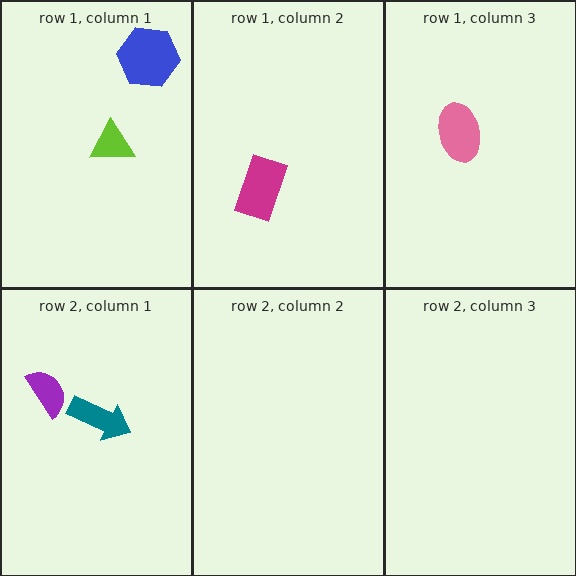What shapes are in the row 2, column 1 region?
The teal arrow, the purple semicircle.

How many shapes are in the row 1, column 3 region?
1.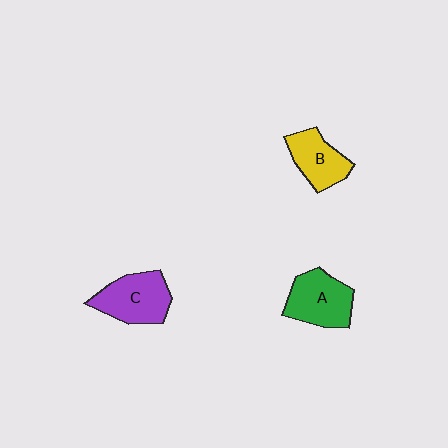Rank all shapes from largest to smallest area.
From largest to smallest: C (purple), A (green), B (yellow).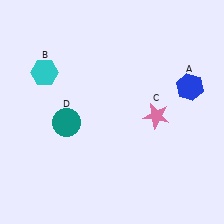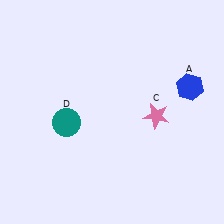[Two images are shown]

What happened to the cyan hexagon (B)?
The cyan hexagon (B) was removed in Image 2. It was in the top-left area of Image 1.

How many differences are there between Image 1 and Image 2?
There is 1 difference between the two images.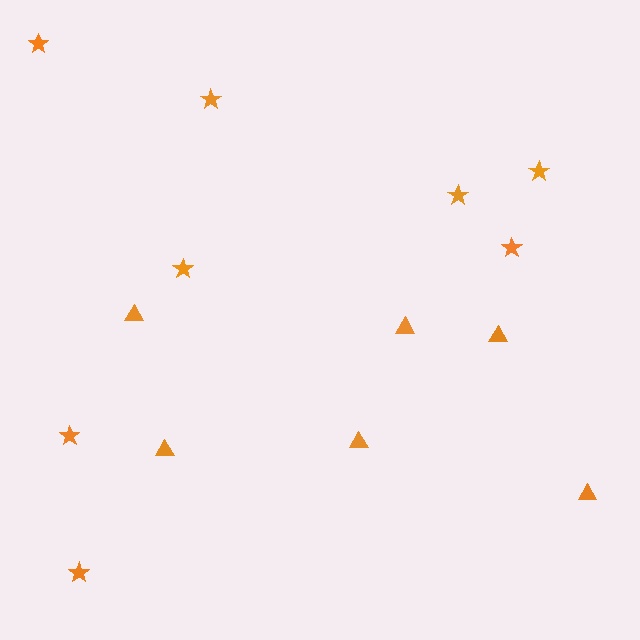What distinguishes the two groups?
There are 2 groups: one group of triangles (6) and one group of stars (8).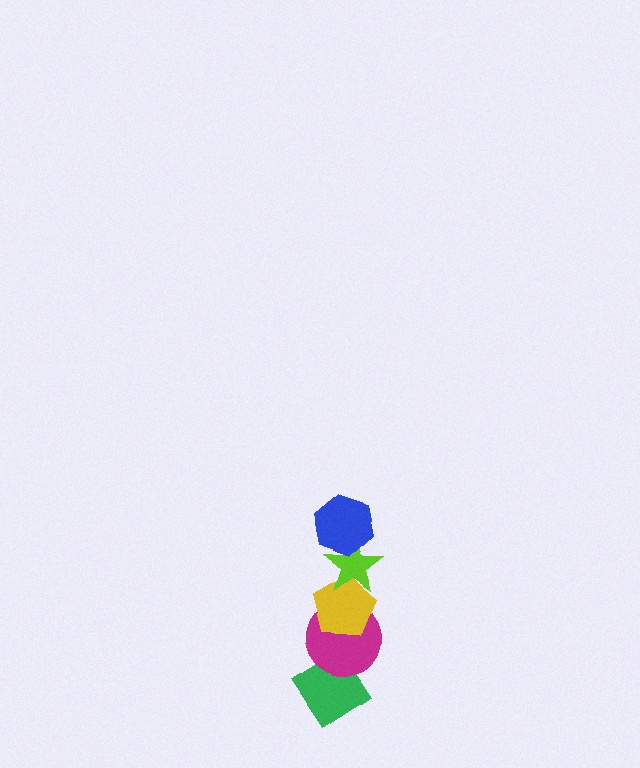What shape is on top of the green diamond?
The magenta circle is on top of the green diamond.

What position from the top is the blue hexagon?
The blue hexagon is 1st from the top.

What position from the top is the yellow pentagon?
The yellow pentagon is 3rd from the top.